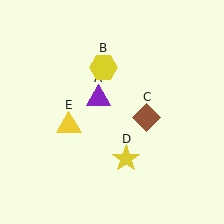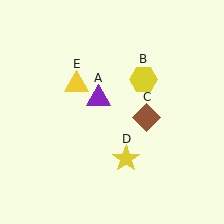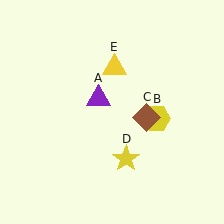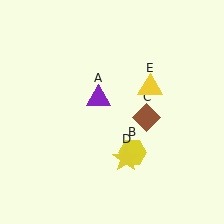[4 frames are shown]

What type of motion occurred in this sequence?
The yellow hexagon (object B), yellow triangle (object E) rotated clockwise around the center of the scene.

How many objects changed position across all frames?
2 objects changed position: yellow hexagon (object B), yellow triangle (object E).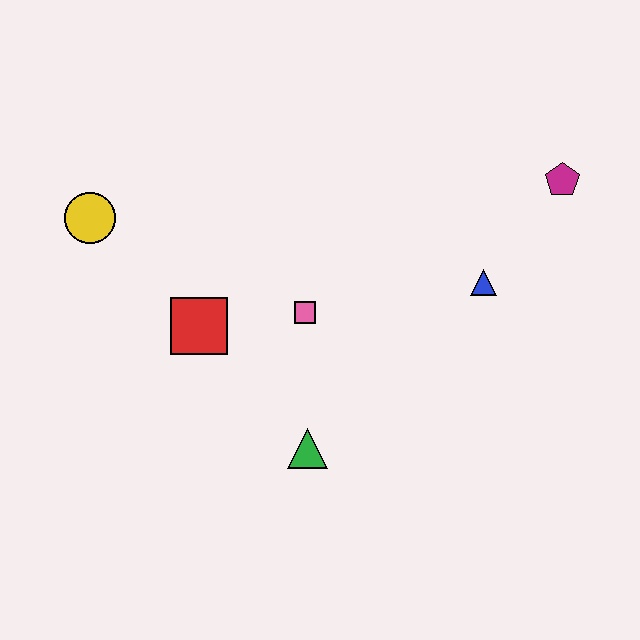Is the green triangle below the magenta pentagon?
Yes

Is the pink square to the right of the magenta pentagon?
No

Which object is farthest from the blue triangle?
The yellow circle is farthest from the blue triangle.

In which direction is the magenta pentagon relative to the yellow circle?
The magenta pentagon is to the right of the yellow circle.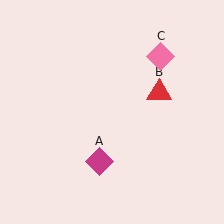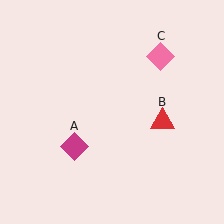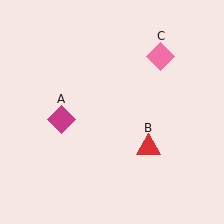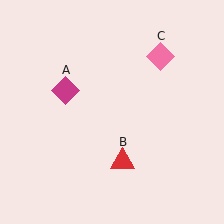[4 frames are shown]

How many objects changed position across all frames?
2 objects changed position: magenta diamond (object A), red triangle (object B).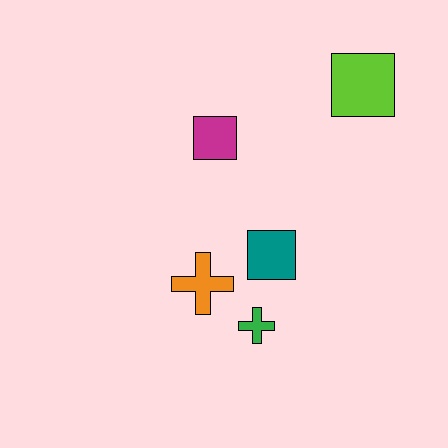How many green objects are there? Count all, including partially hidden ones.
There is 1 green object.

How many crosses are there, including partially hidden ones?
There are 2 crosses.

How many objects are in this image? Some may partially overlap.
There are 5 objects.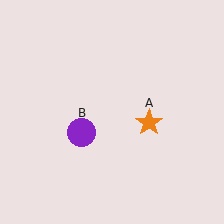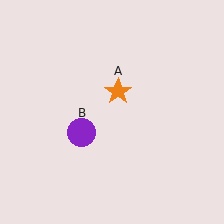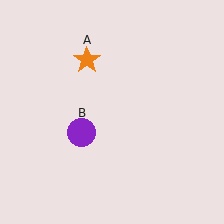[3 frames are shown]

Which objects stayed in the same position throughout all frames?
Purple circle (object B) remained stationary.